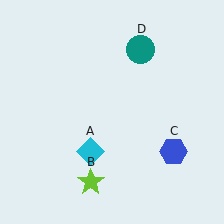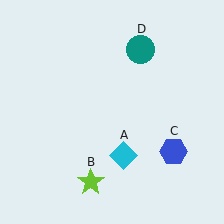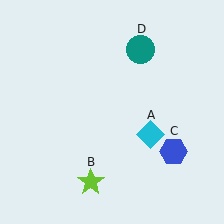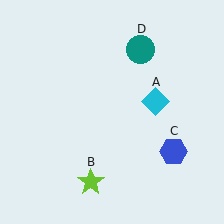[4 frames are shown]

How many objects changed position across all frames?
1 object changed position: cyan diamond (object A).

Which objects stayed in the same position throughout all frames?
Lime star (object B) and blue hexagon (object C) and teal circle (object D) remained stationary.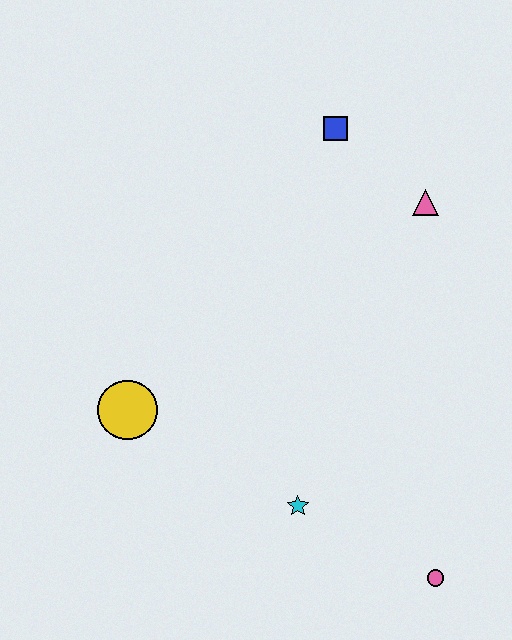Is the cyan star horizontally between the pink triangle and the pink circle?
No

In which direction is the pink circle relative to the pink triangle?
The pink circle is below the pink triangle.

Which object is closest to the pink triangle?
The blue square is closest to the pink triangle.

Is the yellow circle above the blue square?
No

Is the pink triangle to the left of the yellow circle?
No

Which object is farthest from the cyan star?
The blue square is farthest from the cyan star.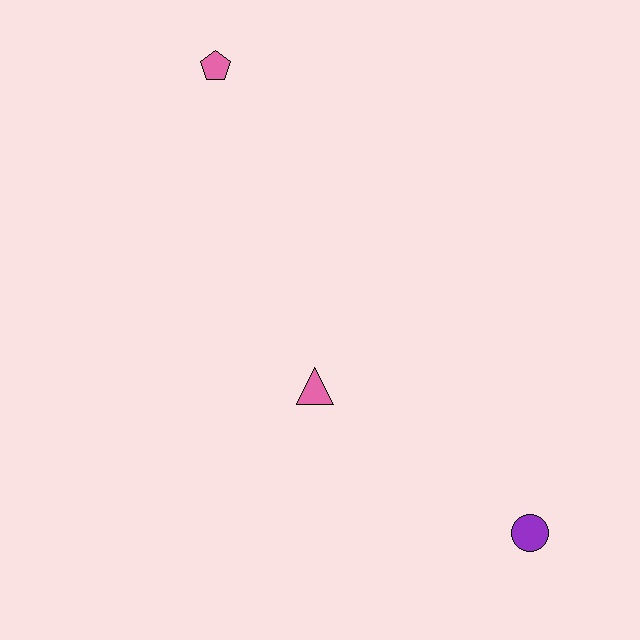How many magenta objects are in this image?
There are no magenta objects.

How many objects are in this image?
There are 3 objects.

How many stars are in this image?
There are no stars.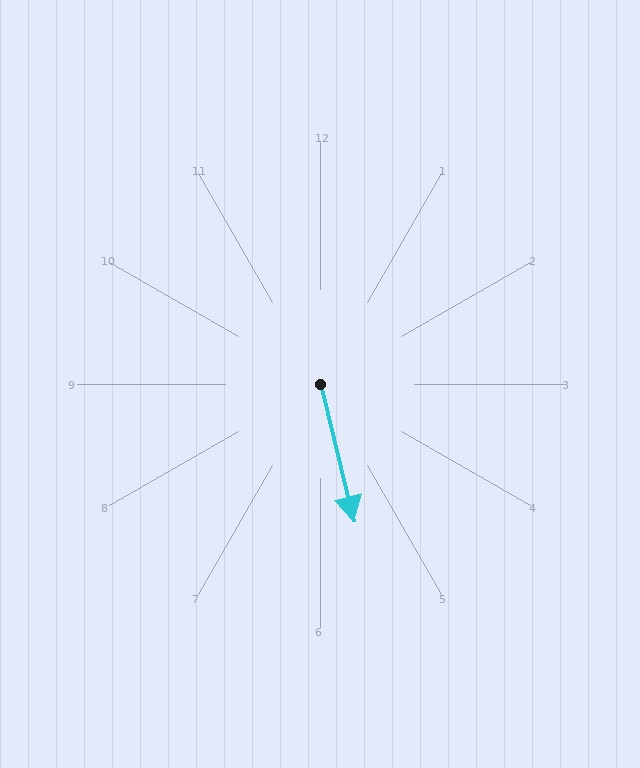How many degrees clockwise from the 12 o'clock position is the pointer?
Approximately 166 degrees.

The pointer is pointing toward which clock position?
Roughly 6 o'clock.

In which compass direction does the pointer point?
South.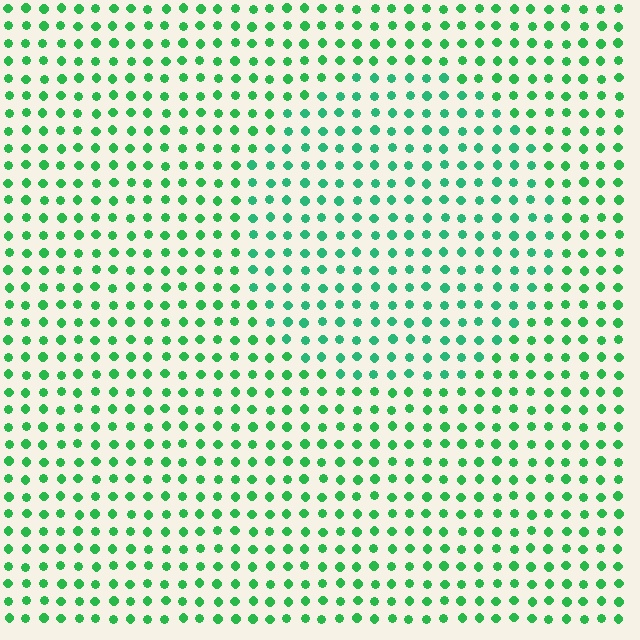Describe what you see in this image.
The image is filled with small green elements in a uniform arrangement. A circle-shaped region is visible where the elements are tinted to a slightly different hue, forming a subtle color boundary.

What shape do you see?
I see a circle.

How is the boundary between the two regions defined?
The boundary is defined purely by a slight shift in hue (about 19 degrees). Spacing, size, and orientation are identical on both sides.